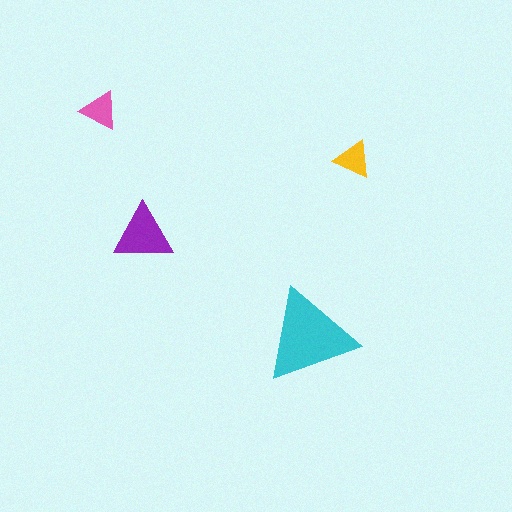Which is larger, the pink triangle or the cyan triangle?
The cyan one.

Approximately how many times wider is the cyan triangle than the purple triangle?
About 1.5 times wider.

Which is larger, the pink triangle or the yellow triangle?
The pink one.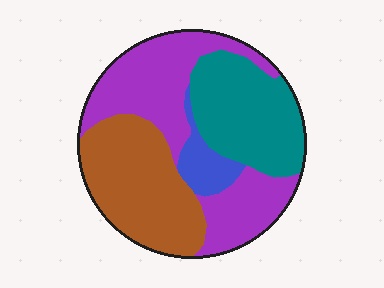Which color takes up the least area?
Blue, at roughly 5%.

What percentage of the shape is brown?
Brown covers about 30% of the shape.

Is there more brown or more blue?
Brown.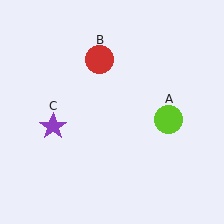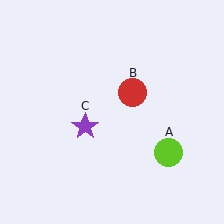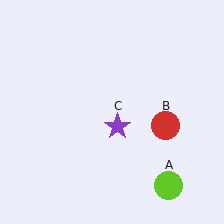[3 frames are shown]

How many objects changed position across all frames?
3 objects changed position: lime circle (object A), red circle (object B), purple star (object C).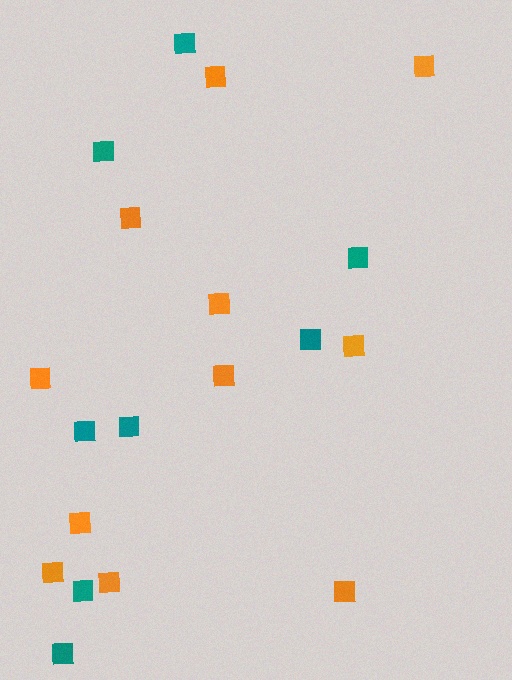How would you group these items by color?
There are 2 groups: one group of teal squares (8) and one group of orange squares (11).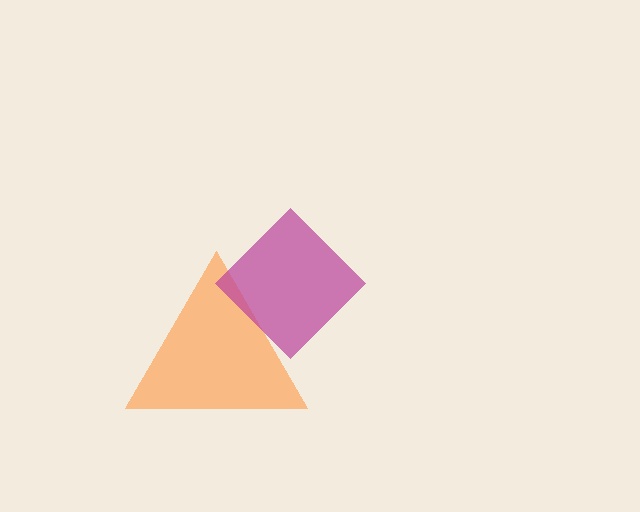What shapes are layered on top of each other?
The layered shapes are: an orange triangle, a magenta diamond.